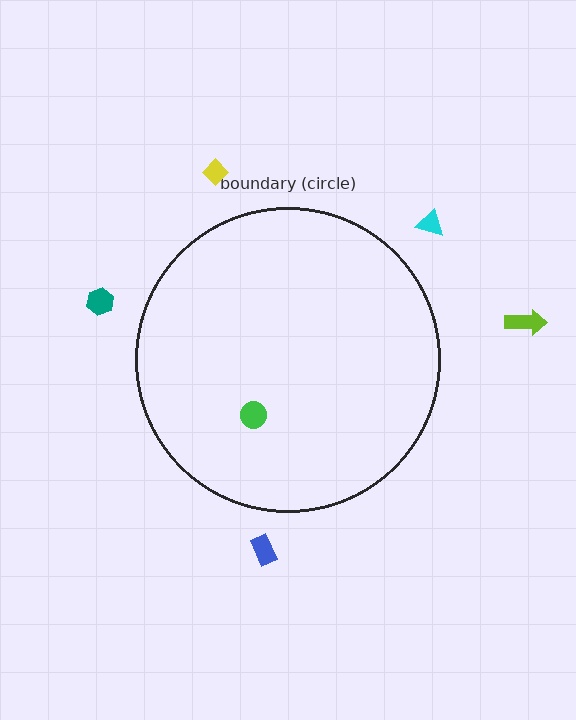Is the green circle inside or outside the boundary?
Inside.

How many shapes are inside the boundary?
1 inside, 5 outside.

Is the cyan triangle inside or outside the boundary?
Outside.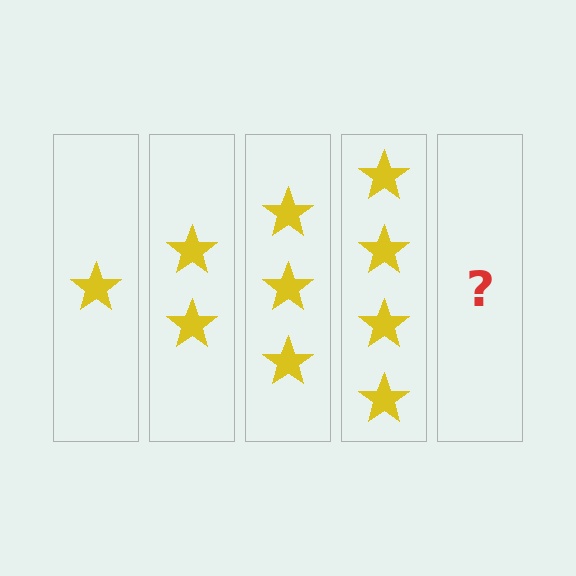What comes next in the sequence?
The next element should be 5 stars.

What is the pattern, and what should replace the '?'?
The pattern is that each step adds one more star. The '?' should be 5 stars.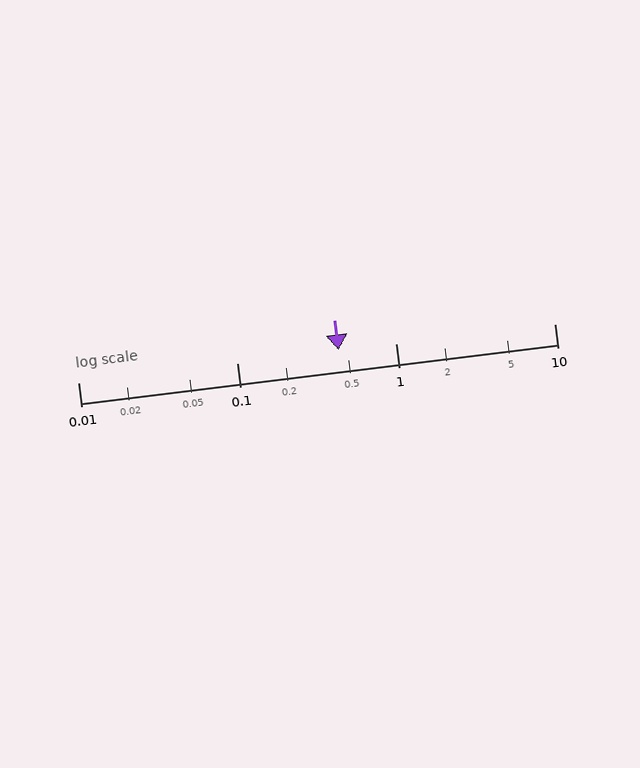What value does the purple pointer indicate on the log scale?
The pointer indicates approximately 0.44.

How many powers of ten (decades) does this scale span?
The scale spans 3 decades, from 0.01 to 10.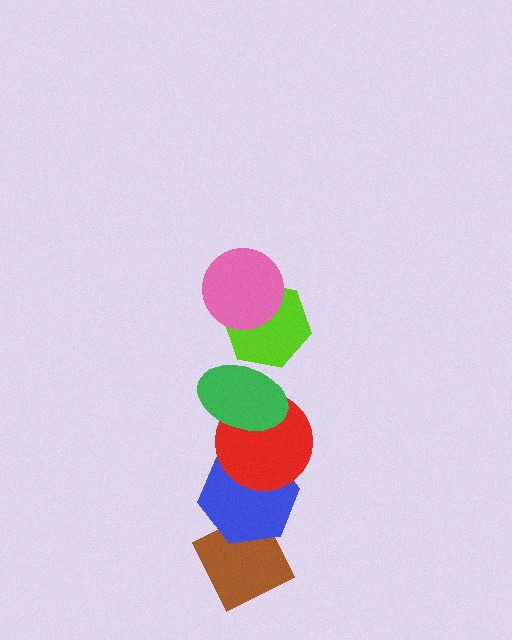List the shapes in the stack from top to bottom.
From top to bottom: the pink circle, the lime hexagon, the green ellipse, the red circle, the blue hexagon, the brown diamond.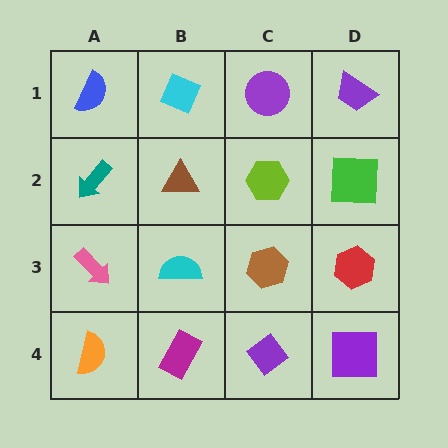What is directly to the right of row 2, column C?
A green square.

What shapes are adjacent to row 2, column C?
A purple circle (row 1, column C), a brown hexagon (row 3, column C), a brown triangle (row 2, column B), a green square (row 2, column D).